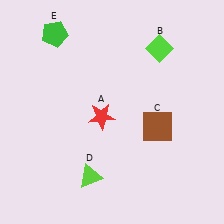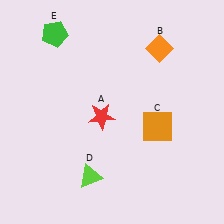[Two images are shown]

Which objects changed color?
B changed from lime to orange. C changed from brown to orange.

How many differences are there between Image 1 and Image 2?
There are 2 differences between the two images.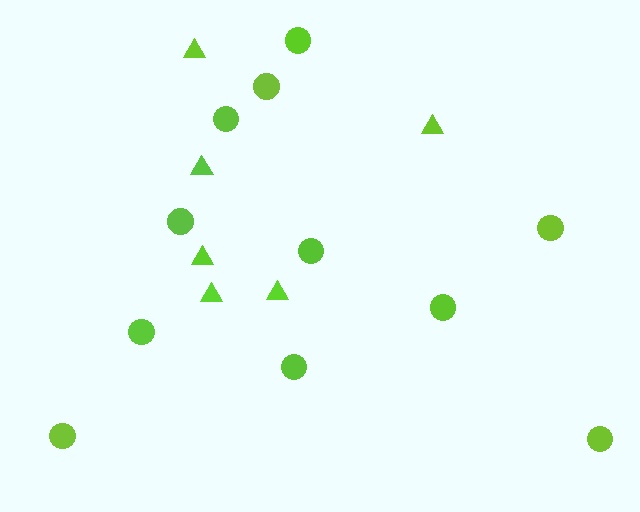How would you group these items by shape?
There are 2 groups: one group of circles (11) and one group of triangles (6).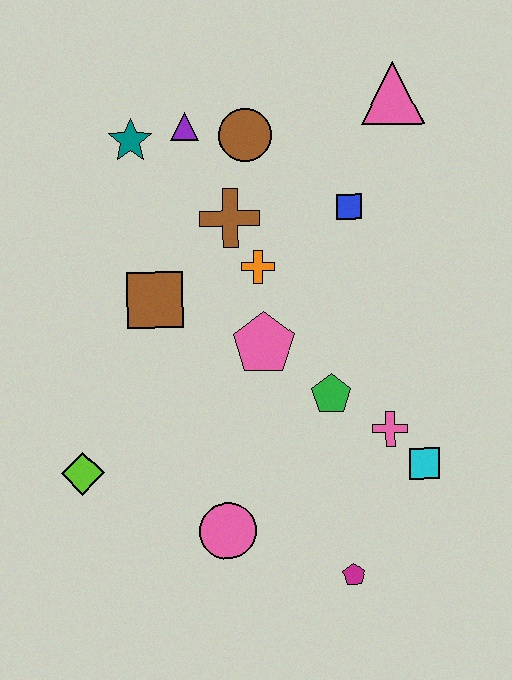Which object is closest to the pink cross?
The cyan square is closest to the pink cross.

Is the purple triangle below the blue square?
No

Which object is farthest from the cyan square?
The teal star is farthest from the cyan square.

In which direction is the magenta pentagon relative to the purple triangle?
The magenta pentagon is below the purple triangle.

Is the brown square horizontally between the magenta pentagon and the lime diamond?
Yes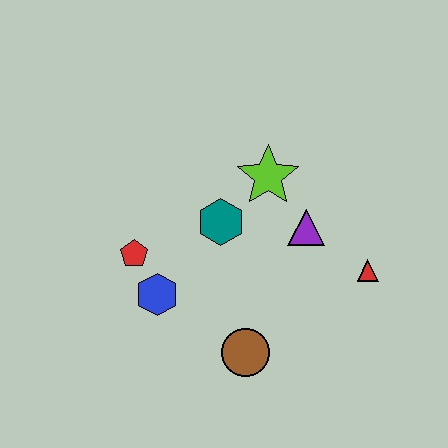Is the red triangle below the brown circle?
No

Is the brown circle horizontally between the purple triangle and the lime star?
No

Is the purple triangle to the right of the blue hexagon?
Yes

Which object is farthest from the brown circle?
The lime star is farthest from the brown circle.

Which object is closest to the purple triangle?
The lime star is closest to the purple triangle.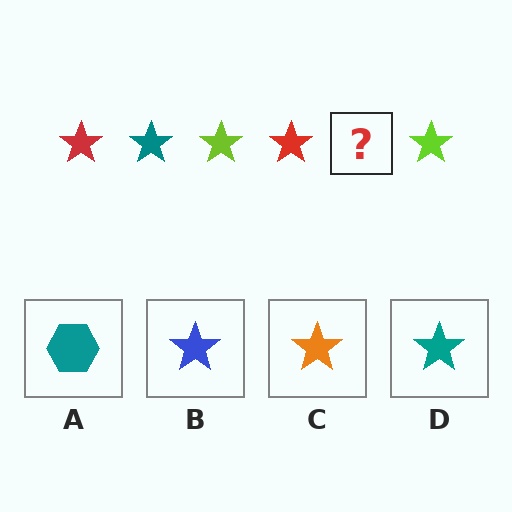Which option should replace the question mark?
Option D.